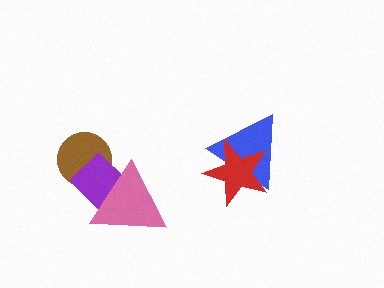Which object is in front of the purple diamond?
The pink triangle is in front of the purple diamond.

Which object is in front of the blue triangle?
The red star is in front of the blue triangle.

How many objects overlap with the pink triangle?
2 objects overlap with the pink triangle.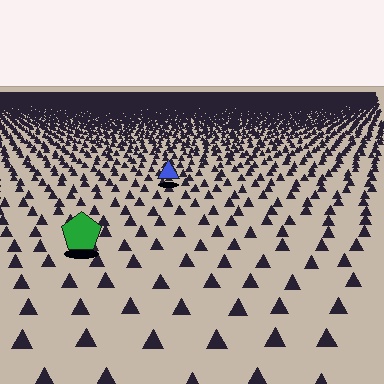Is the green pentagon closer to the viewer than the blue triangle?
Yes. The green pentagon is closer — you can tell from the texture gradient: the ground texture is coarser near it.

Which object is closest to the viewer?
The green pentagon is closest. The texture marks near it are larger and more spread out.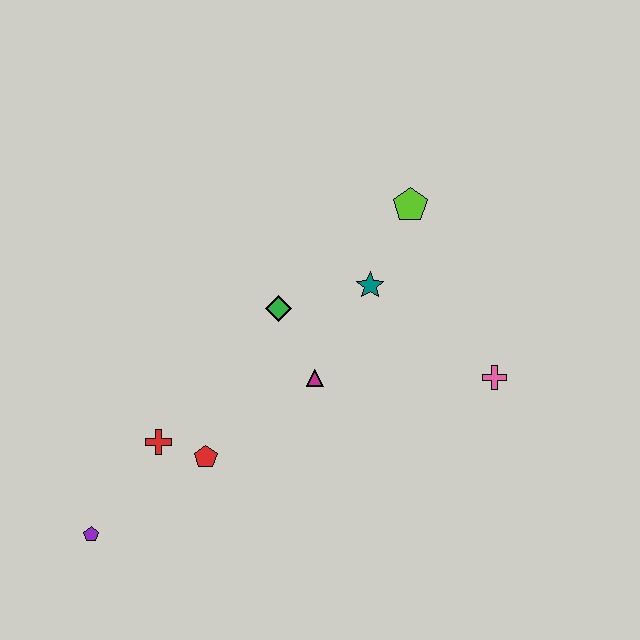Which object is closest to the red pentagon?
The red cross is closest to the red pentagon.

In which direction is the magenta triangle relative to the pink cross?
The magenta triangle is to the left of the pink cross.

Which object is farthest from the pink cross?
The purple pentagon is farthest from the pink cross.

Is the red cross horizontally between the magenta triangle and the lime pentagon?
No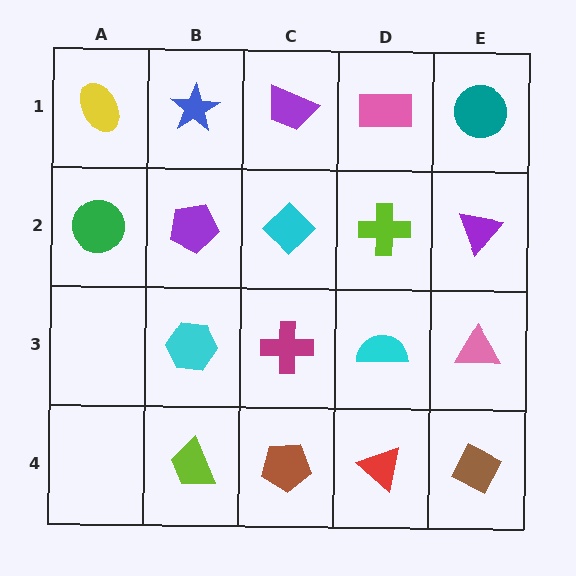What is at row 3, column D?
A cyan semicircle.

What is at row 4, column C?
A brown pentagon.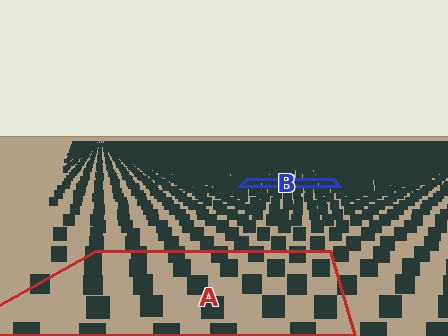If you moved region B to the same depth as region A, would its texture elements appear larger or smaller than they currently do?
They would appear larger. At a closer depth, the same texture elements are projected at a bigger on-screen size.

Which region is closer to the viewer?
Region A is closer. The texture elements there are larger and more spread out.